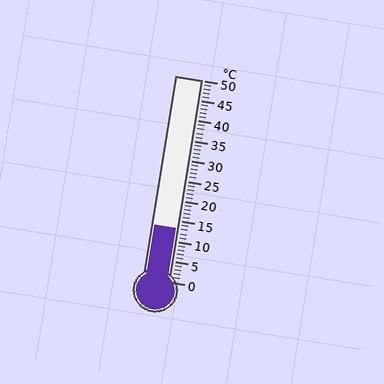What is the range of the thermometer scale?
The thermometer scale ranges from 0°C to 50°C.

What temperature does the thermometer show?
The thermometer shows approximately 13°C.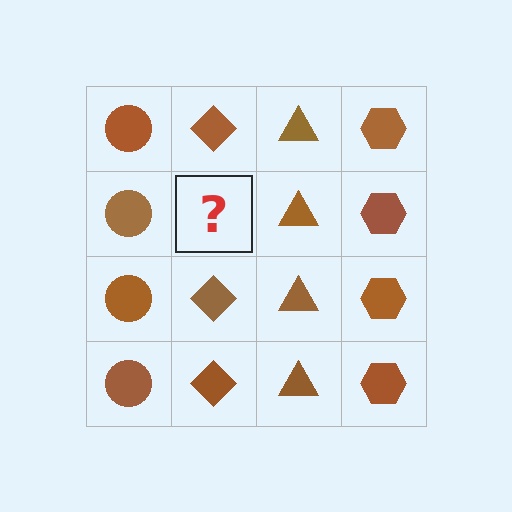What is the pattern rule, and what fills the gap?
The rule is that each column has a consistent shape. The gap should be filled with a brown diamond.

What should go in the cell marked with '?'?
The missing cell should contain a brown diamond.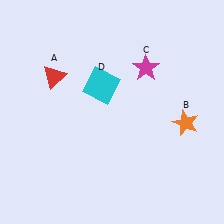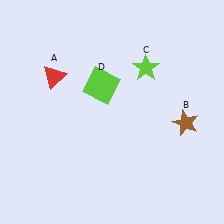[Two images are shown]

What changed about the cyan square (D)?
In Image 1, D is cyan. In Image 2, it changed to lime.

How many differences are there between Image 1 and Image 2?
There are 3 differences between the two images.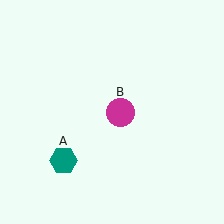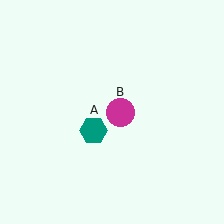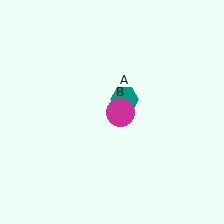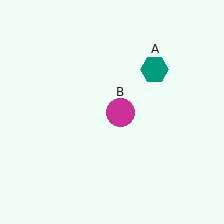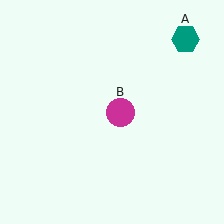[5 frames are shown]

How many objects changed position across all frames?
1 object changed position: teal hexagon (object A).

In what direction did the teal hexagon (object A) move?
The teal hexagon (object A) moved up and to the right.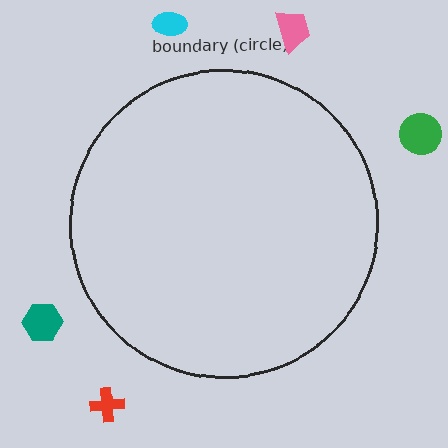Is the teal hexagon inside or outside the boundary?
Outside.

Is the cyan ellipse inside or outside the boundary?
Outside.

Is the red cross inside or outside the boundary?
Outside.